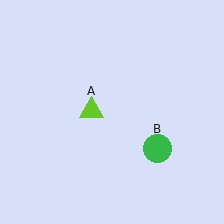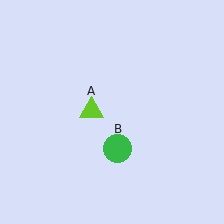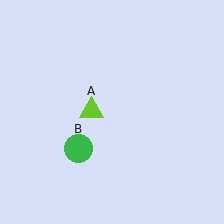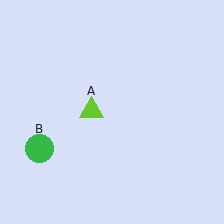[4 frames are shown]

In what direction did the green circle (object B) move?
The green circle (object B) moved left.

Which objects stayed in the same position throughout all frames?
Lime triangle (object A) remained stationary.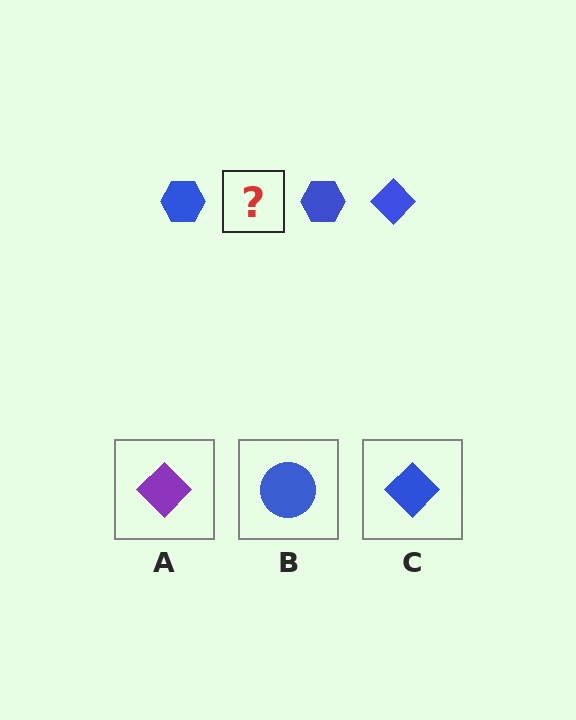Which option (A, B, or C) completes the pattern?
C.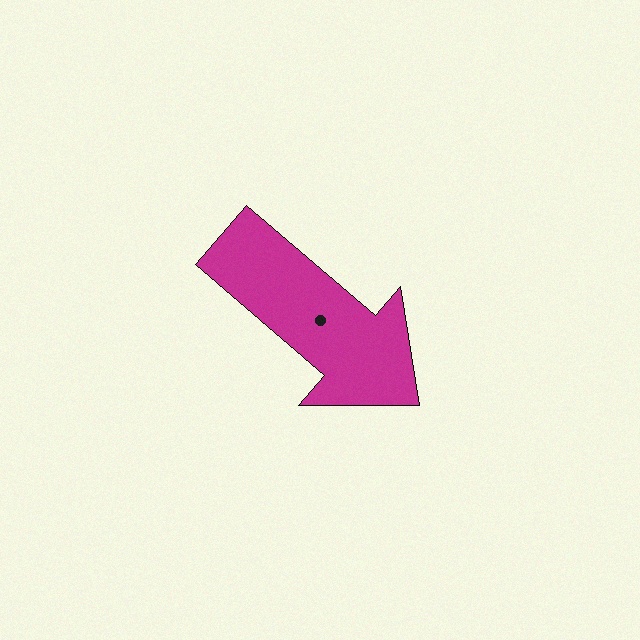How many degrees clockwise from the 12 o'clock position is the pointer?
Approximately 131 degrees.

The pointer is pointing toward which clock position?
Roughly 4 o'clock.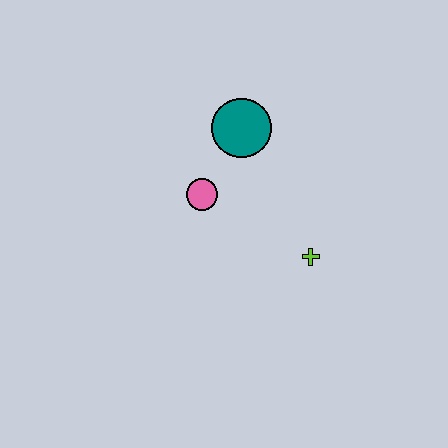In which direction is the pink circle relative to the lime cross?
The pink circle is to the left of the lime cross.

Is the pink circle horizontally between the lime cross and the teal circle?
No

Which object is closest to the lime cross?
The pink circle is closest to the lime cross.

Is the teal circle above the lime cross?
Yes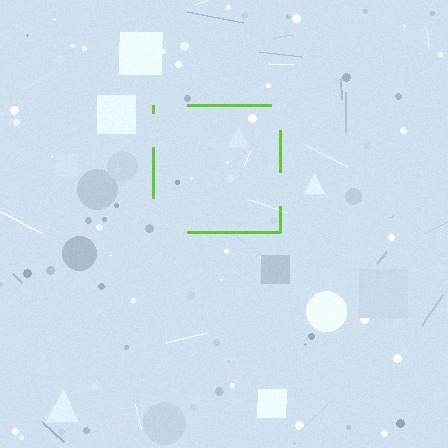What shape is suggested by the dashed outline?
The dashed outline suggests a square.